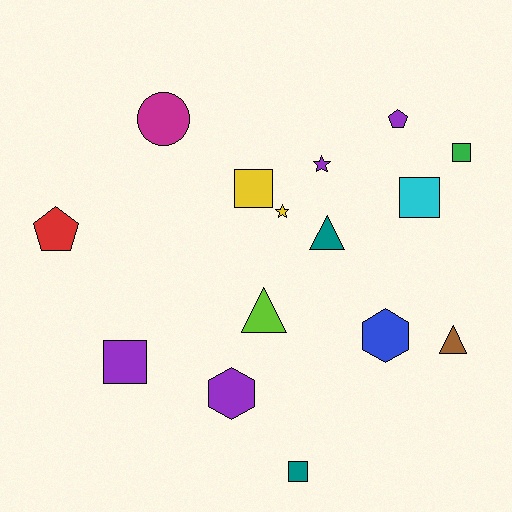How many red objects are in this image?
There is 1 red object.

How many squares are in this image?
There are 5 squares.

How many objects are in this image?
There are 15 objects.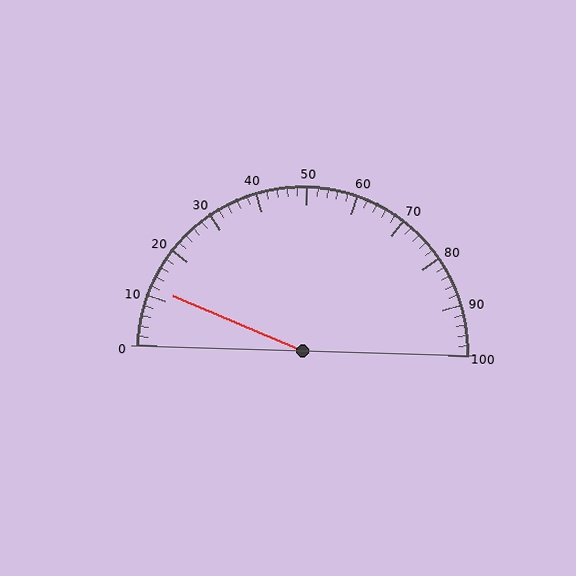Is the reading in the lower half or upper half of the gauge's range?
The reading is in the lower half of the range (0 to 100).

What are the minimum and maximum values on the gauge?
The gauge ranges from 0 to 100.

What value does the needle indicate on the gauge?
The needle indicates approximately 12.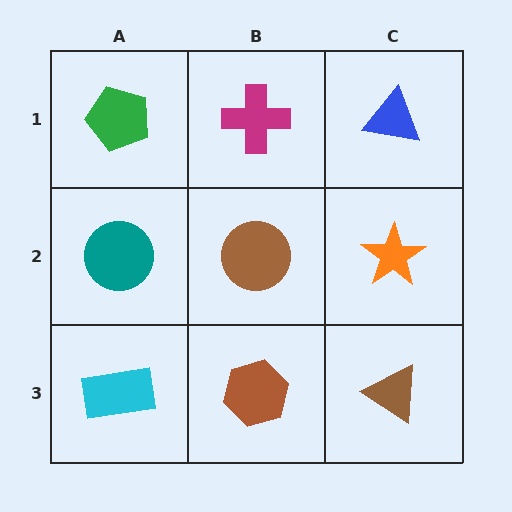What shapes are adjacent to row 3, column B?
A brown circle (row 2, column B), a cyan rectangle (row 3, column A), a brown triangle (row 3, column C).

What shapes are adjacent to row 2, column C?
A blue triangle (row 1, column C), a brown triangle (row 3, column C), a brown circle (row 2, column B).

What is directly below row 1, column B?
A brown circle.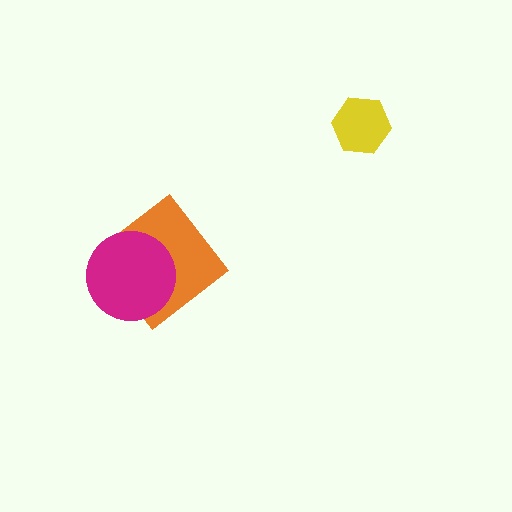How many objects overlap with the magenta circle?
1 object overlaps with the magenta circle.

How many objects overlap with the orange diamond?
1 object overlaps with the orange diamond.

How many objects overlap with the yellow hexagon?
0 objects overlap with the yellow hexagon.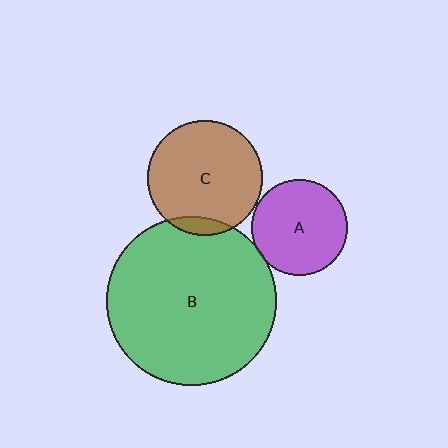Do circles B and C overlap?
Yes.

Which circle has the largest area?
Circle B (green).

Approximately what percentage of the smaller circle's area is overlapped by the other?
Approximately 10%.